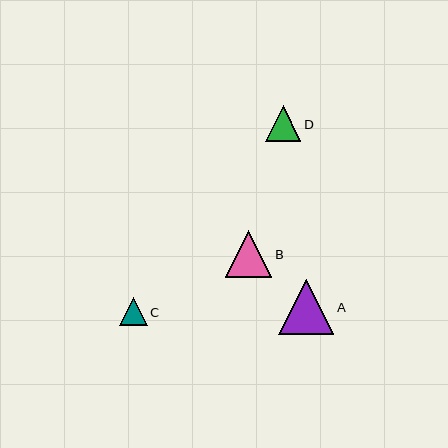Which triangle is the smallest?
Triangle C is the smallest with a size of approximately 28 pixels.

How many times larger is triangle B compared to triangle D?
Triangle B is approximately 1.3 times the size of triangle D.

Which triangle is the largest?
Triangle A is the largest with a size of approximately 55 pixels.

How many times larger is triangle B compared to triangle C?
Triangle B is approximately 1.7 times the size of triangle C.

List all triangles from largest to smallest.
From largest to smallest: A, B, D, C.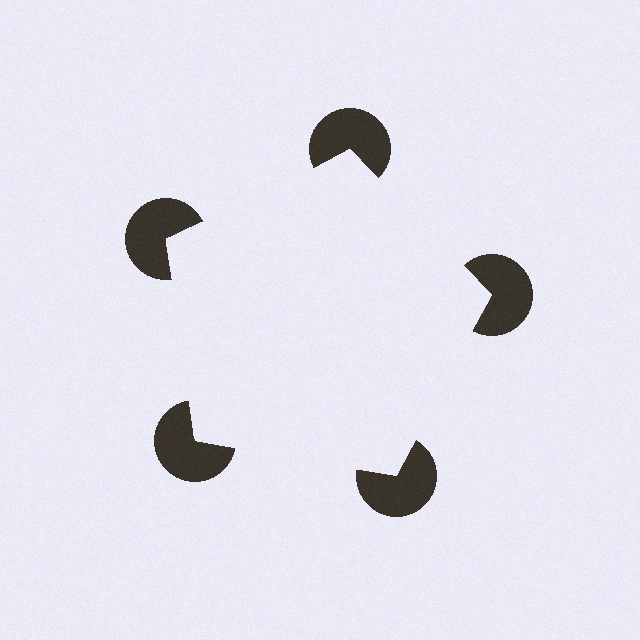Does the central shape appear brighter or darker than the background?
It typically appears slightly brighter than the background, even though no actual brightness change is drawn.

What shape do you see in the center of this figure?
An illusory pentagon — its edges are inferred from the aligned wedge cuts in the pac-man discs, not physically drawn.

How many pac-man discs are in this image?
There are 5 — one at each vertex of the illusory pentagon.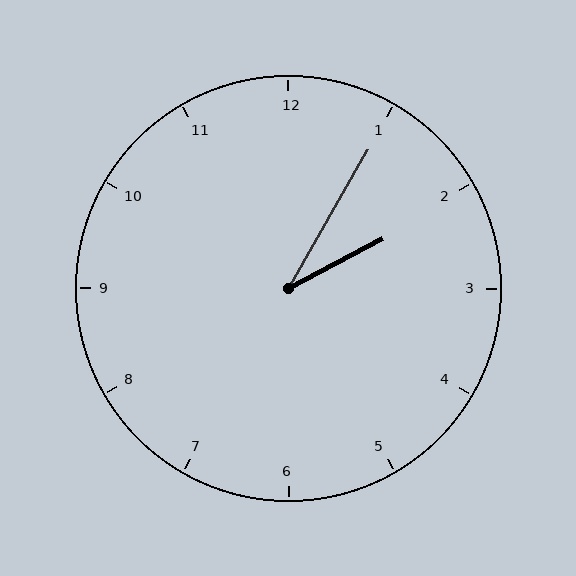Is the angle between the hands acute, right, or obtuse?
It is acute.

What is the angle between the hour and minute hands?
Approximately 32 degrees.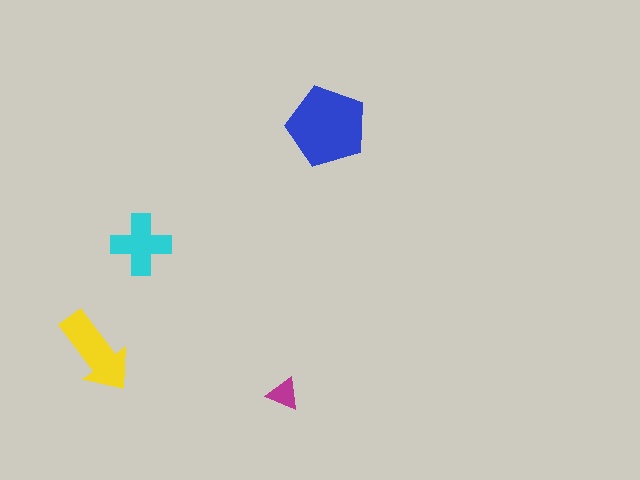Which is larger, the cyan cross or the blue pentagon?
The blue pentagon.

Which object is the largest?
The blue pentagon.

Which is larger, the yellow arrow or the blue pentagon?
The blue pentagon.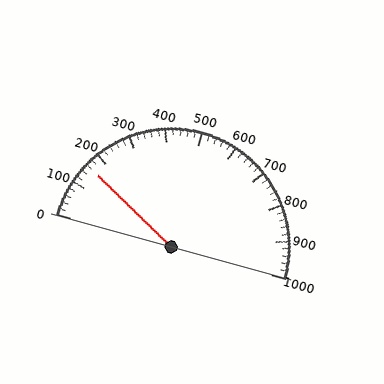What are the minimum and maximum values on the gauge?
The gauge ranges from 0 to 1000.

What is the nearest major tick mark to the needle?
The nearest major tick mark is 200.